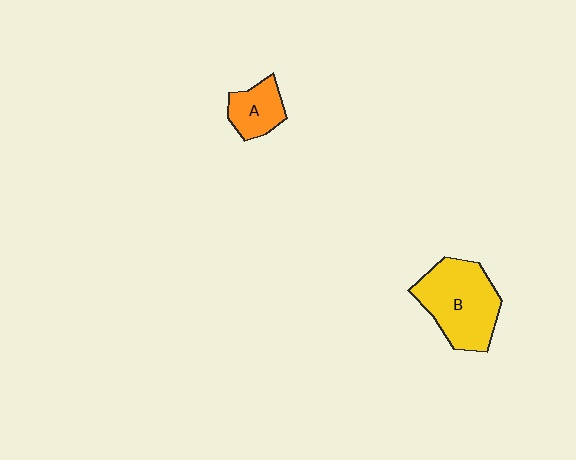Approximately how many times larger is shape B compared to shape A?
Approximately 2.2 times.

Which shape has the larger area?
Shape B (yellow).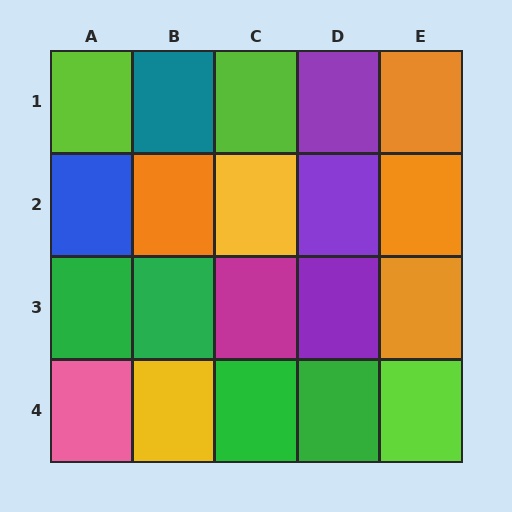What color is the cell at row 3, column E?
Orange.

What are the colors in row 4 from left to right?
Pink, yellow, green, green, lime.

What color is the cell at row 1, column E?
Orange.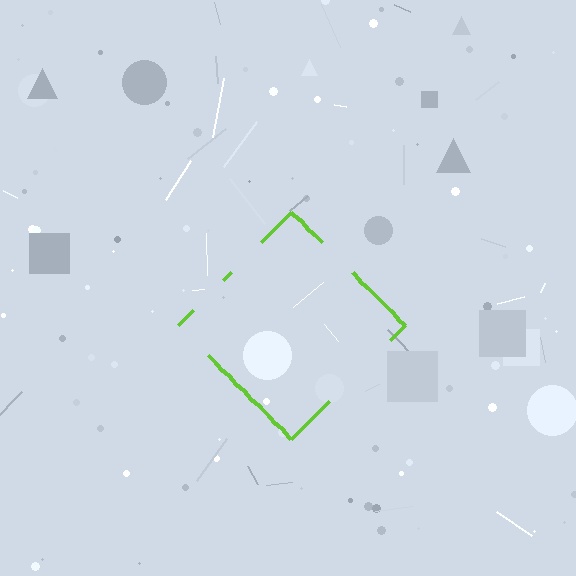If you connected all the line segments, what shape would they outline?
They would outline a diamond.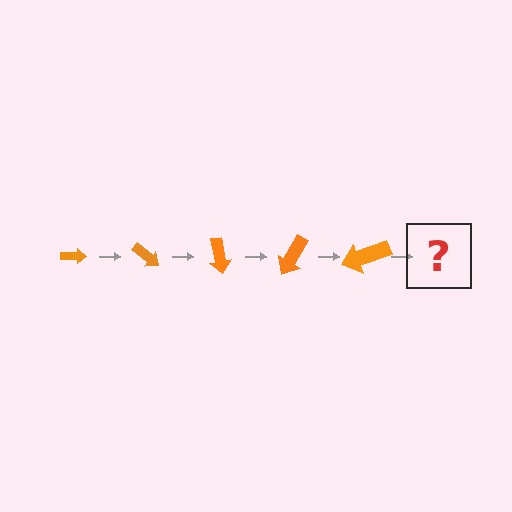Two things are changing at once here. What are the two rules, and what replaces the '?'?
The two rules are that the arrow grows larger each step and it rotates 40 degrees each step. The '?' should be an arrow, larger than the previous one and rotated 200 degrees from the start.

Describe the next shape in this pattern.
It should be an arrow, larger than the previous one and rotated 200 degrees from the start.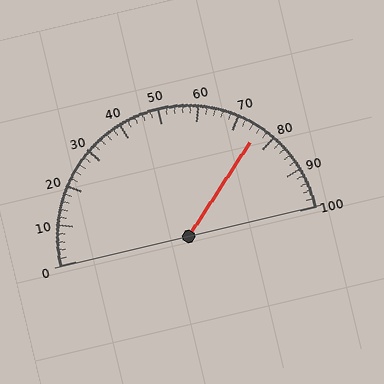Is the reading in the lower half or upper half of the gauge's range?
The reading is in the upper half of the range (0 to 100).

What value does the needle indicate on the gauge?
The needle indicates approximately 76.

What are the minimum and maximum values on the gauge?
The gauge ranges from 0 to 100.